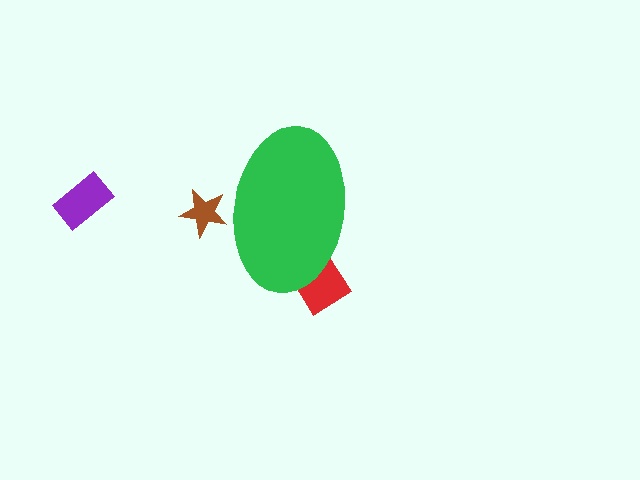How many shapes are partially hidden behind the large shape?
2 shapes are partially hidden.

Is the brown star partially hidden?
Yes, the brown star is partially hidden behind the green ellipse.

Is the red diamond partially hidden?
Yes, the red diamond is partially hidden behind the green ellipse.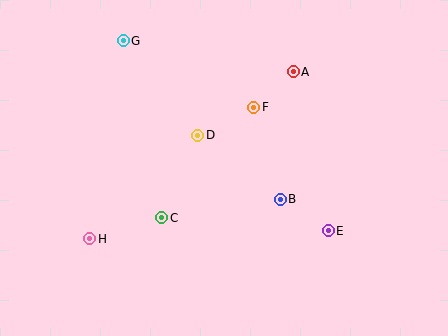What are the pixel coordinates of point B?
Point B is at (280, 199).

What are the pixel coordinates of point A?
Point A is at (293, 72).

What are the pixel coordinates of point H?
Point H is at (90, 239).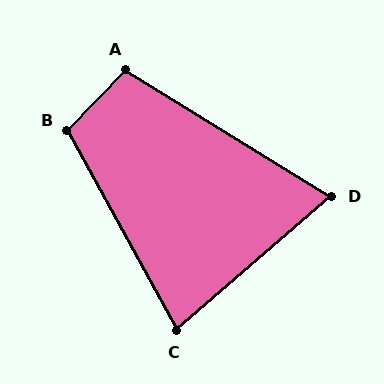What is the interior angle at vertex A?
Approximately 102 degrees (obtuse).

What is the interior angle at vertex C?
Approximately 78 degrees (acute).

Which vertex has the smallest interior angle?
D, at approximately 73 degrees.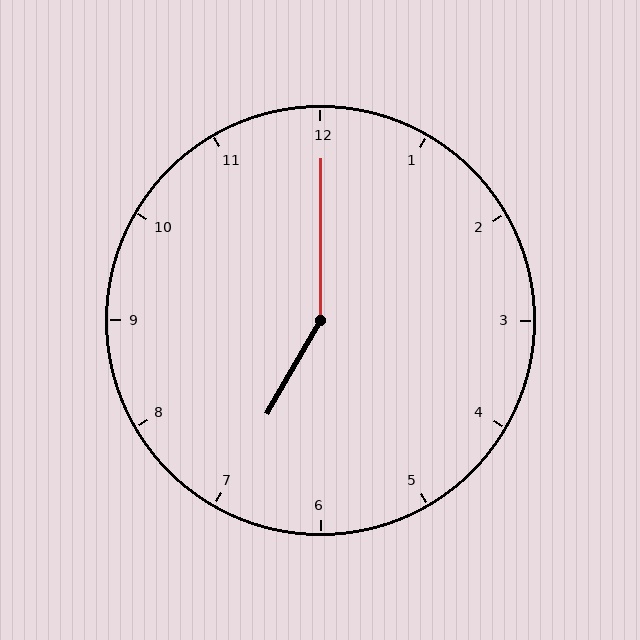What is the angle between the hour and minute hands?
Approximately 150 degrees.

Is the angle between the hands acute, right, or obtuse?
It is obtuse.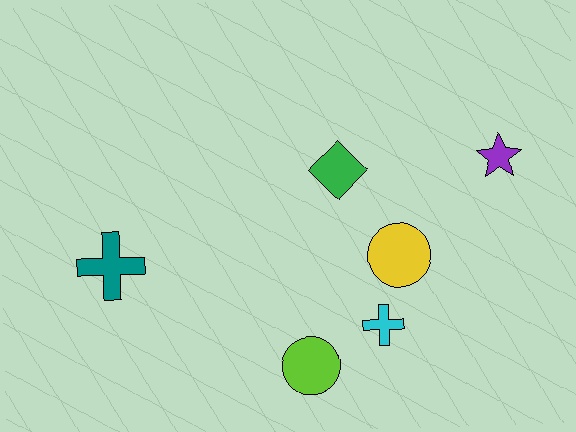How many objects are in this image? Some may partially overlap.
There are 6 objects.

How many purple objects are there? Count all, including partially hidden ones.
There is 1 purple object.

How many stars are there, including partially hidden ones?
There is 1 star.